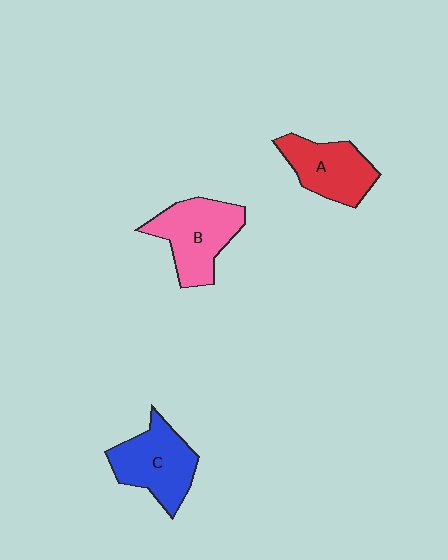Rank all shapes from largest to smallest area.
From largest to smallest: B (pink), C (blue), A (red).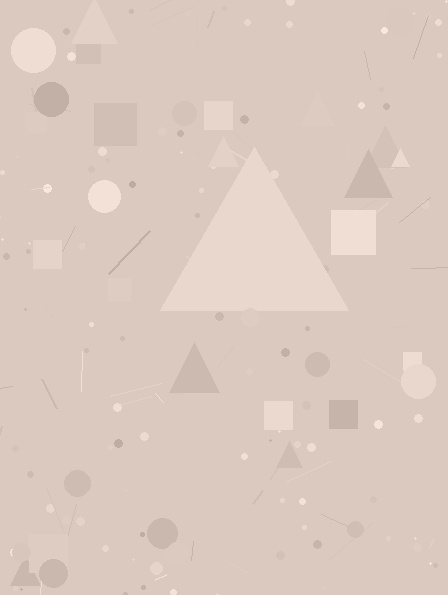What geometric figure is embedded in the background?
A triangle is embedded in the background.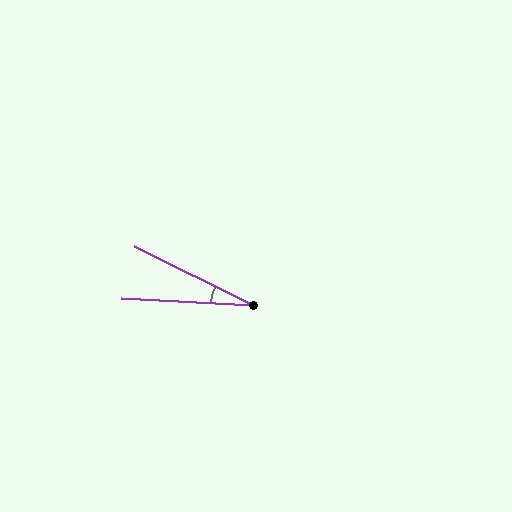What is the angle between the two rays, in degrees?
Approximately 23 degrees.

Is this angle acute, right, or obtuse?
It is acute.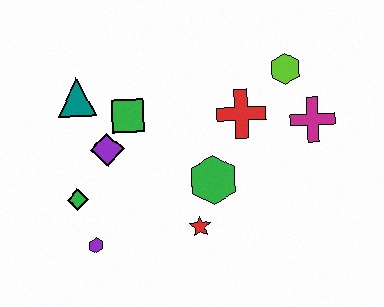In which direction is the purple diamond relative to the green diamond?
The purple diamond is above the green diamond.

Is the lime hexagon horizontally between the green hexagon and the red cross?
No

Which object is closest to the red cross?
The lime hexagon is closest to the red cross.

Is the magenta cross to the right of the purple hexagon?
Yes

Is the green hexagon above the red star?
Yes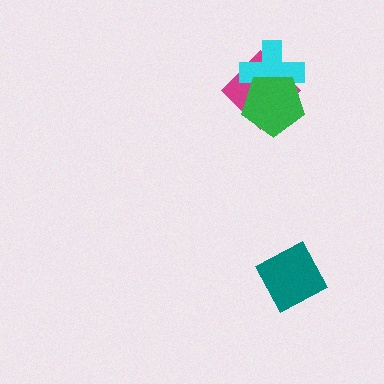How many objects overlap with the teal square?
0 objects overlap with the teal square.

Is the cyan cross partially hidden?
Yes, it is partially covered by another shape.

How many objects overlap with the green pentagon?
2 objects overlap with the green pentagon.